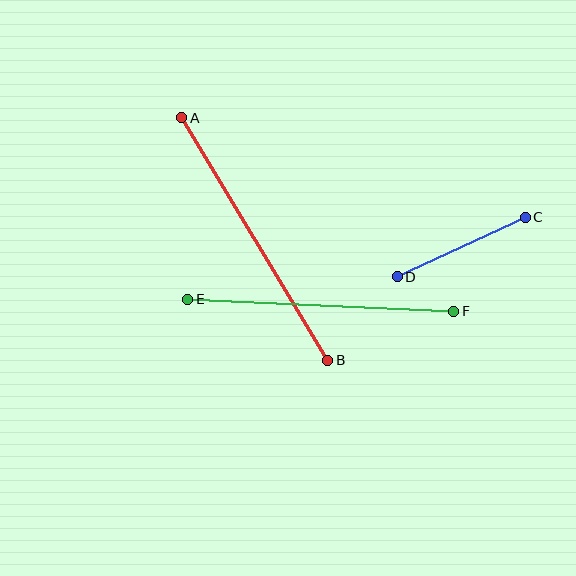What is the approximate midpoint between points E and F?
The midpoint is at approximately (321, 305) pixels.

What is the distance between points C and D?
The distance is approximately 141 pixels.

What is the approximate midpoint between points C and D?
The midpoint is at approximately (461, 247) pixels.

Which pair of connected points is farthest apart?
Points A and B are farthest apart.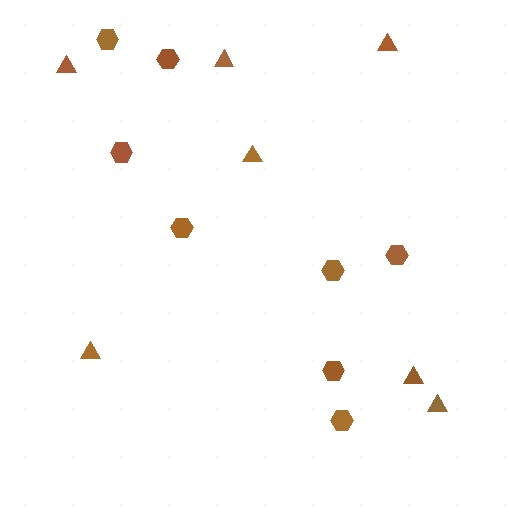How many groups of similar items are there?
There are 2 groups: one group of hexagons (8) and one group of triangles (7).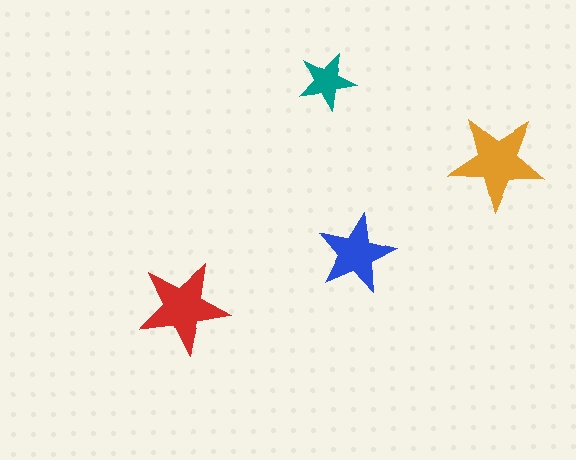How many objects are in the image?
There are 4 objects in the image.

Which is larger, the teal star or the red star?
The red one.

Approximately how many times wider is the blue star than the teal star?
About 1.5 times wider.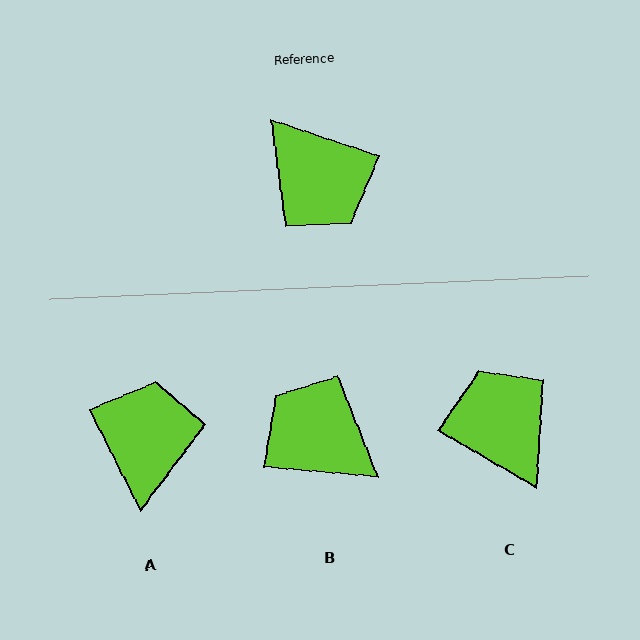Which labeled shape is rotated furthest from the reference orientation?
C, about 168 degrees away.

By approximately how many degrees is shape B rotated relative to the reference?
Approximately 166 degrees clockwise.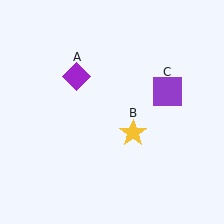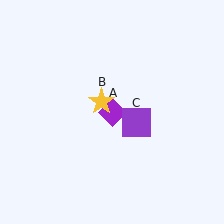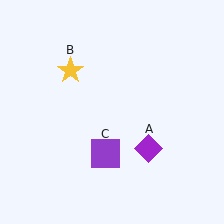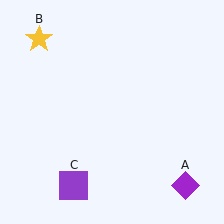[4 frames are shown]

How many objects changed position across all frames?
3 objects changed position: purple diamond (object A), yellow star (object B), purple square (object C).